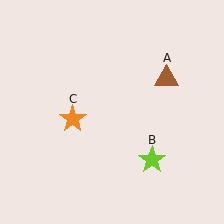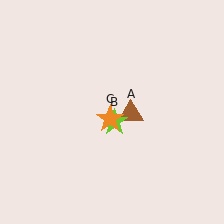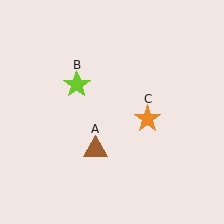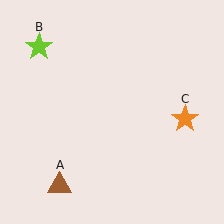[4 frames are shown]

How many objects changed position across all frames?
3 objects changed position: brown triangle (object A), lime star (object B), orange star (object C).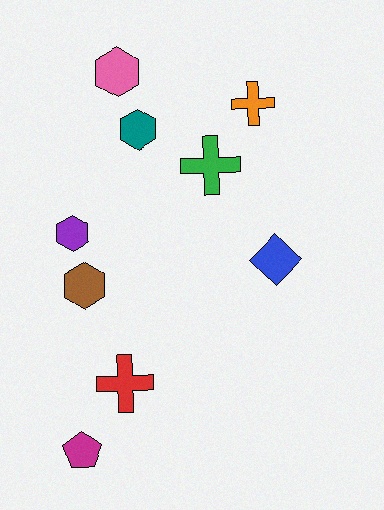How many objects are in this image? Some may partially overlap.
There are 9 objects.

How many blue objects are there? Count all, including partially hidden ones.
There is 1 blue object.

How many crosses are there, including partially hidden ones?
There are 3 crosses.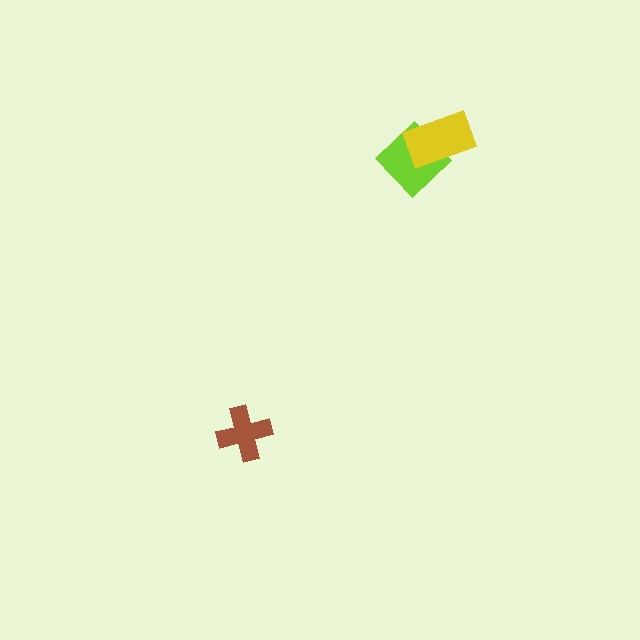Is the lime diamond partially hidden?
Yes, it is partially covered by another shape.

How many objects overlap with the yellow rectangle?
1 object overlaps with the yellow rectangle.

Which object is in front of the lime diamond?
The yellow rectangle is in front of the lime diamond.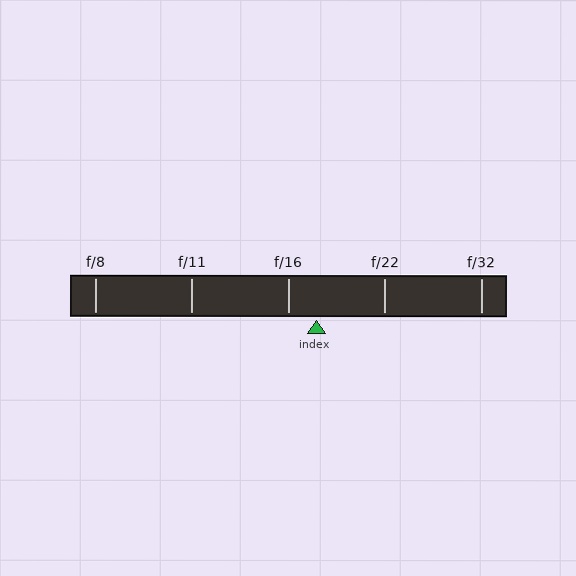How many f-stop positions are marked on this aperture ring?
There are 5 f-stop positions marked.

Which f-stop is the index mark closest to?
The index mark is closest to f/16.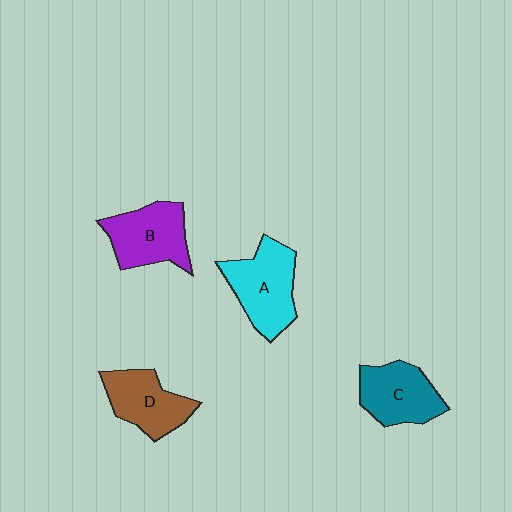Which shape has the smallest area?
Shape D (brown).